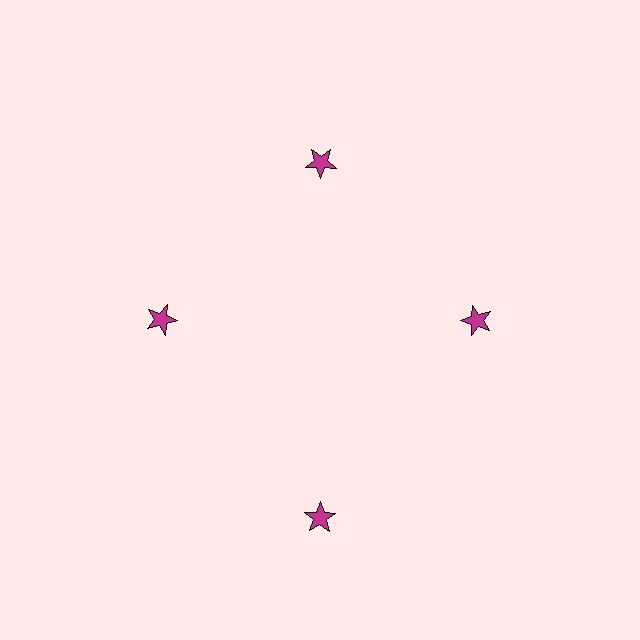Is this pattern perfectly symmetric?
No. The 4 magenta stars are arranged in a ring, but one element near the 6 o'clock position is pushed outward from the center, breaking the 4-fold rotational symmetry.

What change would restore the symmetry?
The symmetry would be restored by moving it inward, back onto the ring so that all 4 stars sit at equal angles and equal distance from the center.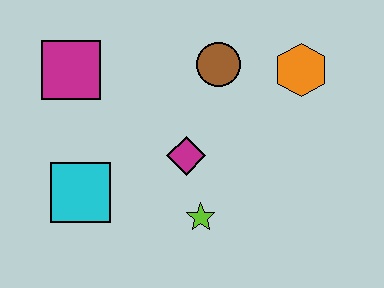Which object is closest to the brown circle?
The orange hexagon is closest to the brown circle.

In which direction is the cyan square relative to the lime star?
The cyan square is to the left of the lime star.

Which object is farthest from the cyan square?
The orange hexagon is farthest from the cyan square.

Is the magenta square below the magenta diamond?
No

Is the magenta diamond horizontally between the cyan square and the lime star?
Yes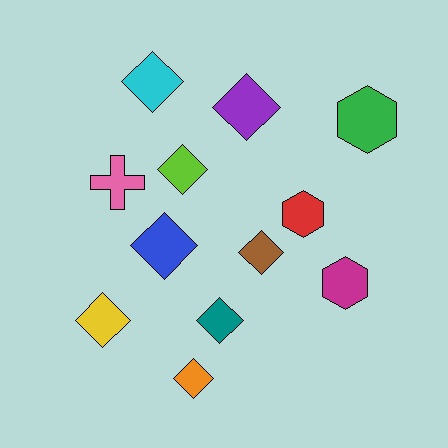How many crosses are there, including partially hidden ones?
There is 1 cross.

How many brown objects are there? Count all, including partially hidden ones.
There is 1 brown object.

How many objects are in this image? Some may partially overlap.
There are 12 objects.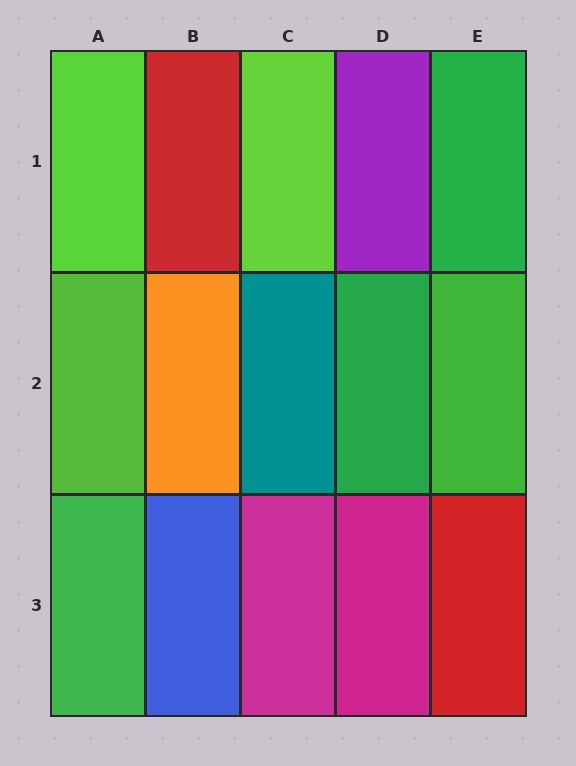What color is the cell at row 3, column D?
Magenta.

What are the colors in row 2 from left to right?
Lime, orange, teal, green, green.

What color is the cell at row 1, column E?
Green.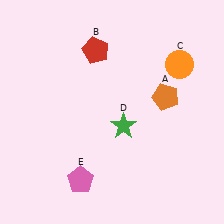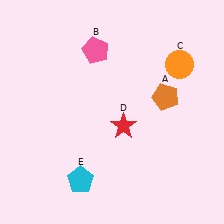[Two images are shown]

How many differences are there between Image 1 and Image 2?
There are 3 differences between the two images.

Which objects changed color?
B changed from red to pink. D changed from green to red. E changed from pink to cyan.